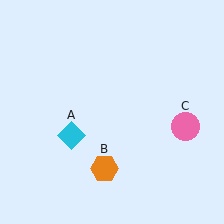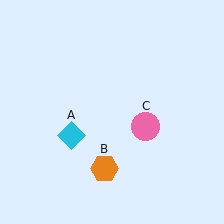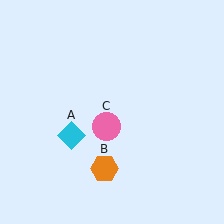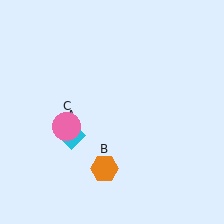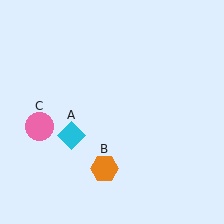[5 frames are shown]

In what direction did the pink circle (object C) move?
The pink circle (object C) moved left.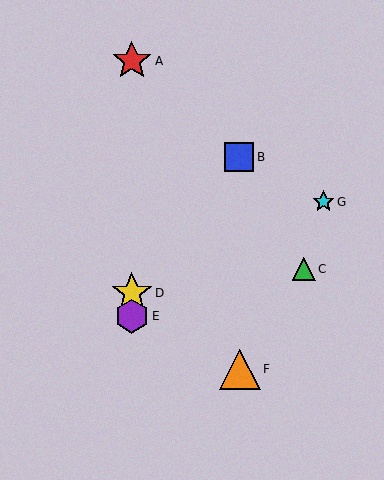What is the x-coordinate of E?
Object E is at x≈132.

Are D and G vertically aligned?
No, D is at x≈132 and G is at x≈324.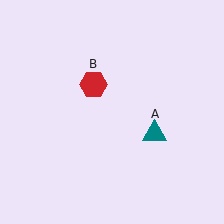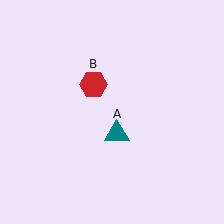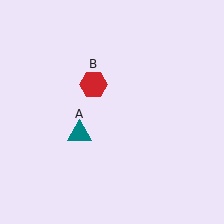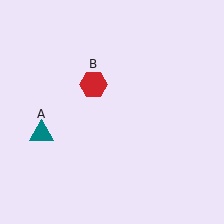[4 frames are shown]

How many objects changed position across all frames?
1 object changed position: teal triangle (object A).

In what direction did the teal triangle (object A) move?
The teal triangle (object A) moved left.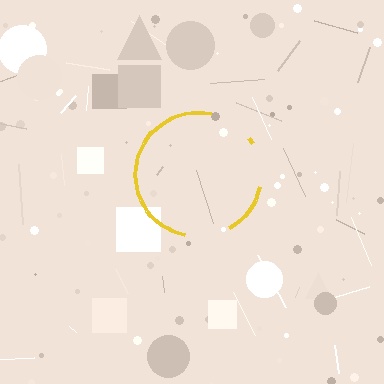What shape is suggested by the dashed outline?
The dashed outline suggests a circle.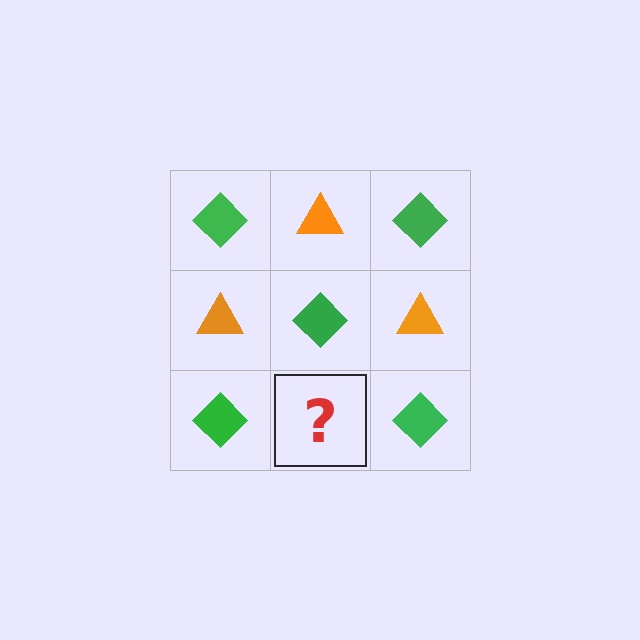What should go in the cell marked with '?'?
The missing cell should contain an orange triangle.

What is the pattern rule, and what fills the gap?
The rule is that it alternates green diamond and orange triangle in a checkerboard pattern. The gap should be filled with an orange triangle.